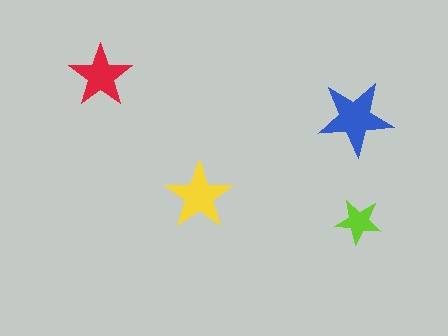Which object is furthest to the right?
The lime star is rightmost.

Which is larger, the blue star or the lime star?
The blue one.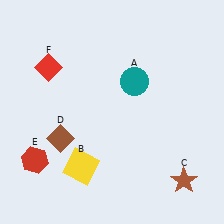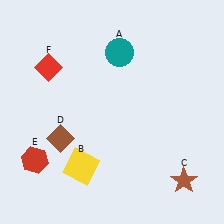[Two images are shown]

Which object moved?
The teal circle (A) moved up.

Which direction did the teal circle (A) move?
The teal circle (A) moved up.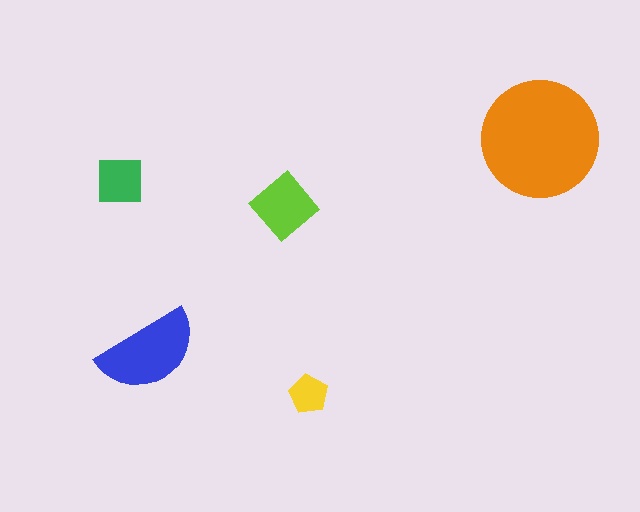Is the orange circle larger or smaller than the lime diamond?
Larger.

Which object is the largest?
The orange circle.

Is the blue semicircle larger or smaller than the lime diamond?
Larger.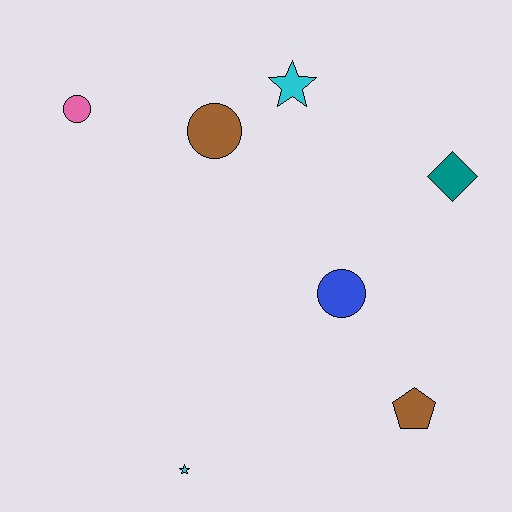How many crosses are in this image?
There are no crosses.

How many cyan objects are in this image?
There are 2 cyan objects.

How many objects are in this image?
There are 7 objects.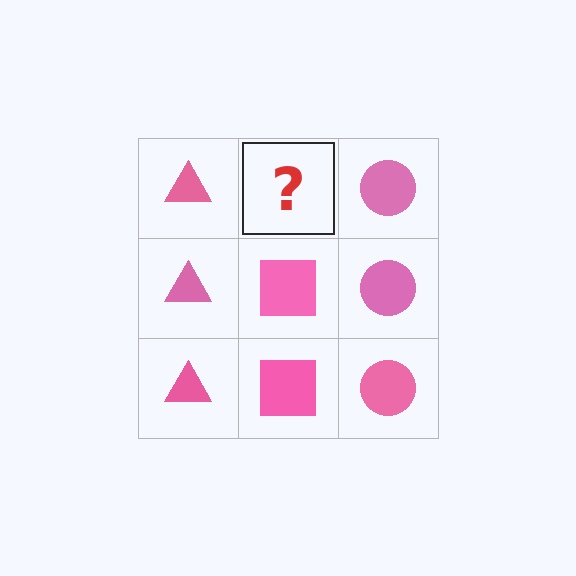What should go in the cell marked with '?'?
The missing cell should contain a pink square.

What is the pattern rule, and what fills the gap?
The rule is that each column has a consistent shape. The gap should be filled with a pink square.